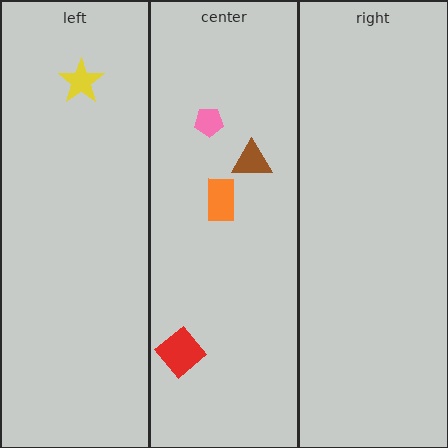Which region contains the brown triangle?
The center region.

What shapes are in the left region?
The yellow star.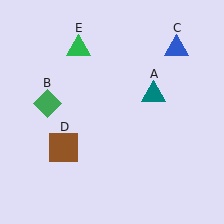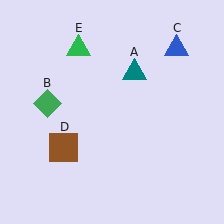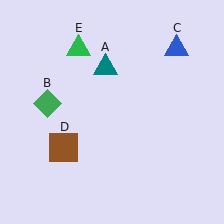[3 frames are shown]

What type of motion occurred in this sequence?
The teal triangle (object A) rotated counterclockwise around the center of the scene.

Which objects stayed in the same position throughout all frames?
Green diamond (object B) and blue triangle (object C) and brown square (object D) and green triangle (object E) remained stationary.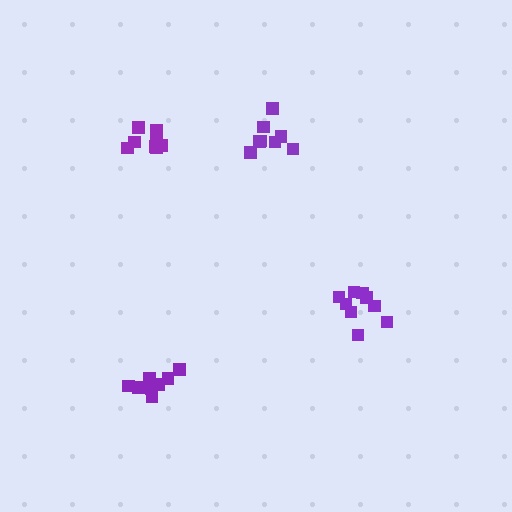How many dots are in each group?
Group 1: 9 dots, Group 2: 10 dots, Group 3: 8 dots, Group 4: 9 dots (36 total).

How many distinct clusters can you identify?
There are 4 distinct clusters.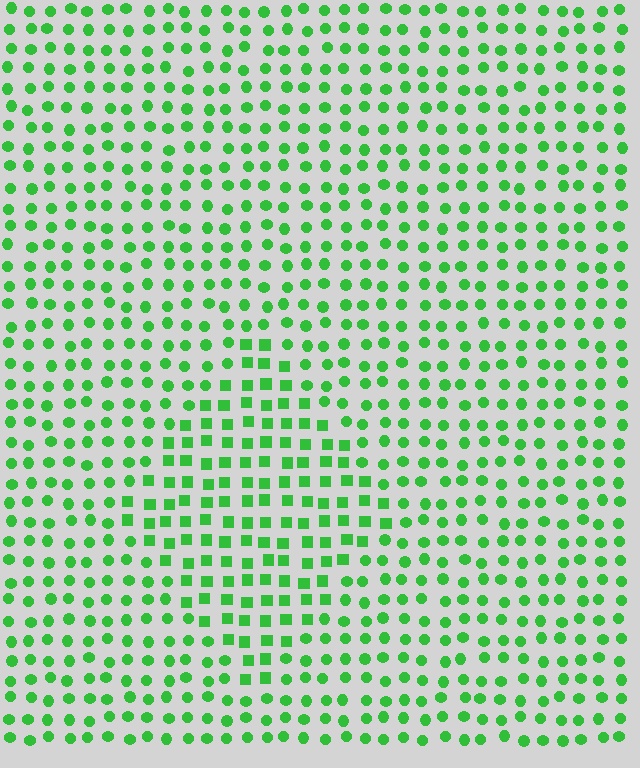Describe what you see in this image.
The image is filled with small green elements arranged in a uniform grid. A diamond-shaped region contains squares, while the surrounding area contains circles. The boundary is defined purely by the change in element shape.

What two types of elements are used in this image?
The image uses squares inside the diamond region and circles outside it.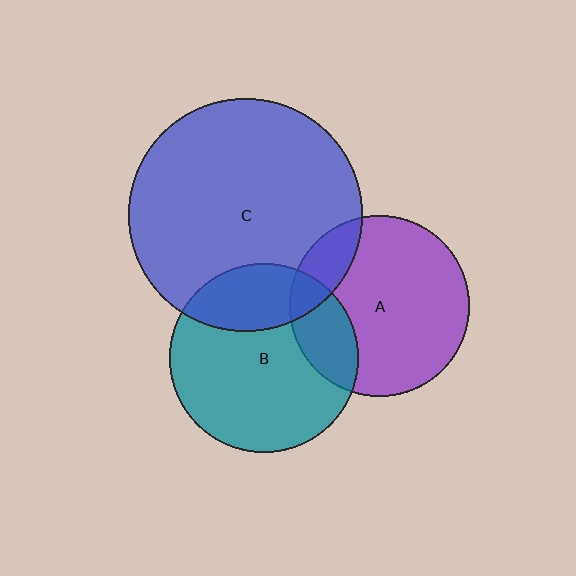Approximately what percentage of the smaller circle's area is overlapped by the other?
Approximately 20%.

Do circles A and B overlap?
Yes.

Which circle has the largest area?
Circle C (blue).